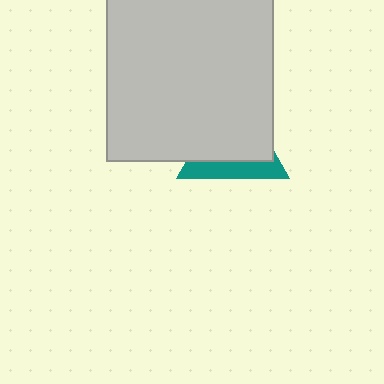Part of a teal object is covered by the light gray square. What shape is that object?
It is a triangle.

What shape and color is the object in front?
The object in front is a light gray square.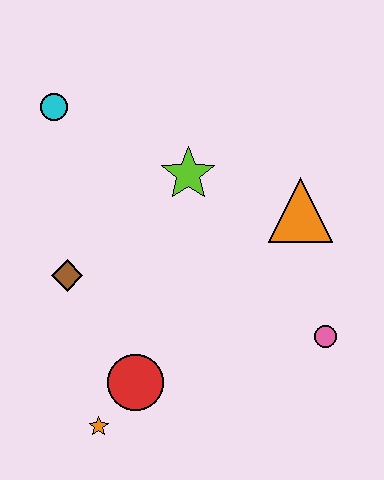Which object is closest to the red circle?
The orange star is closest to the red circle.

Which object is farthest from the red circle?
The cyan circle is farthest from the red circle.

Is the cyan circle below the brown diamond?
No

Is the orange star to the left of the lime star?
Yes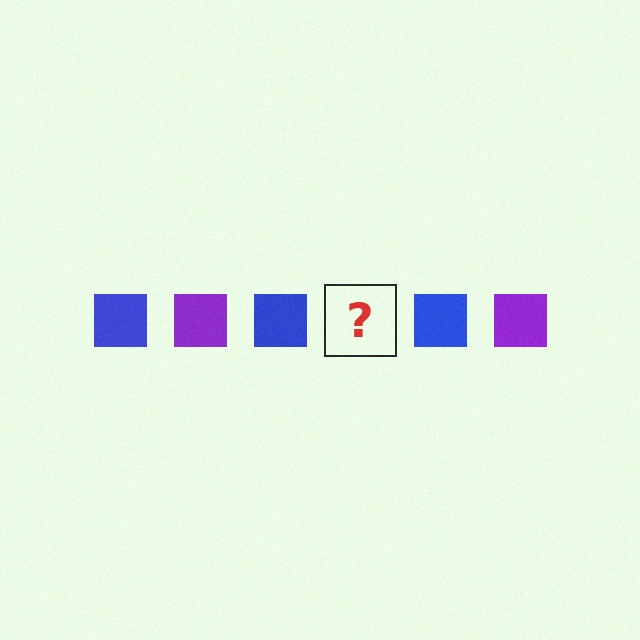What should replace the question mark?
The question mark should be replaced with a purple square.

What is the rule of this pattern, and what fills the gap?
The rule is that the pattern cycles through blue, purple squares. The gap should be filled with a purple square.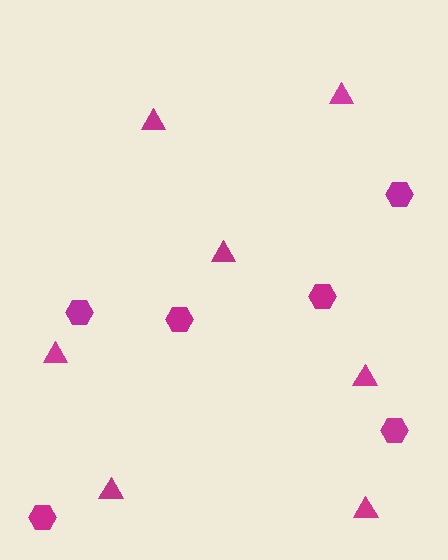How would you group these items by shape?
There are 2 groups: one group of triangles (7) and one group of hexagons (6).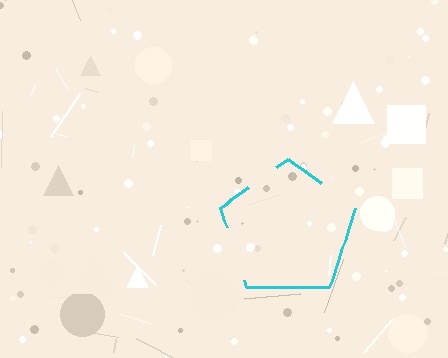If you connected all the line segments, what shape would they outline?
They would outline a pentagon.